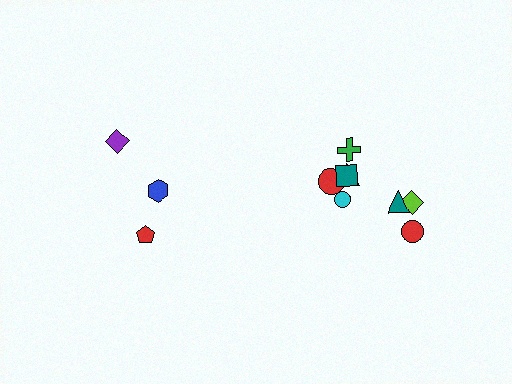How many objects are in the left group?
There are 3 objects.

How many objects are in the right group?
There are 8 objects.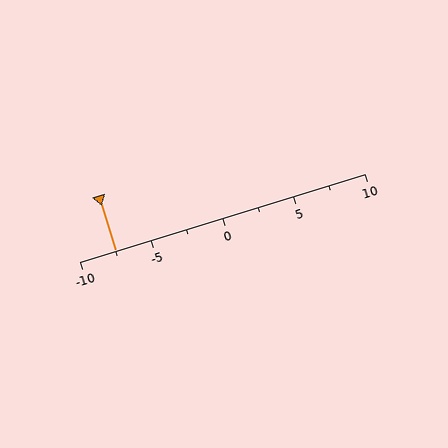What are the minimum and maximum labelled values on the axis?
The axis runs from -10 to 10.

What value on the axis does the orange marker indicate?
The marker indicates approximately -7.5.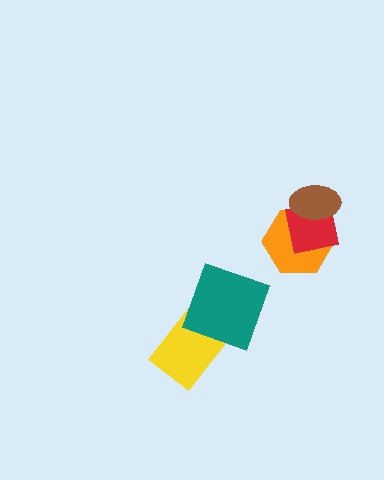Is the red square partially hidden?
Yes, it is partially covered by another shape.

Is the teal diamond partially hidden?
No, no other shape covers it.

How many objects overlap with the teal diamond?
1 object overlaps with the teal diamond.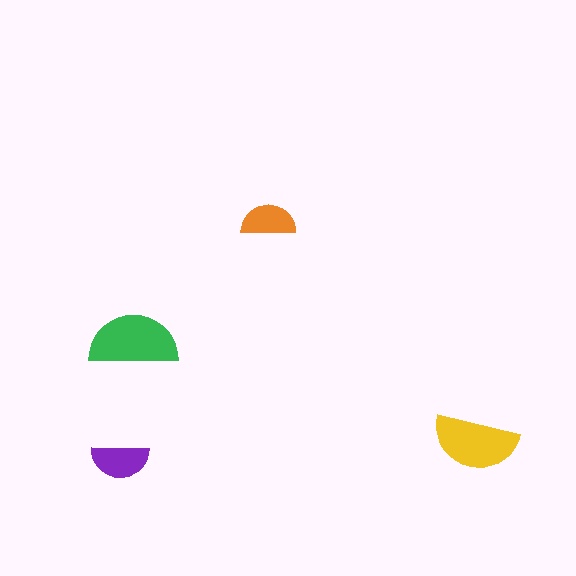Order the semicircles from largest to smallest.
the green one, the yellow one, the purple one, the orange one.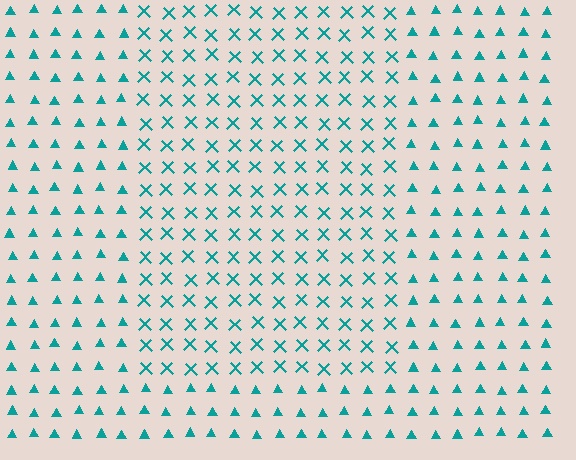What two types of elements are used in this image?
The image uses X marks inside the rectangle region and triangles outside it.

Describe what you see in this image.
The image is filled with small teal elements arranged in a uniform grid. A rectangle-shaped region contains X marks, while the surrounding area contains triangles. The boundary is defined purely by the change in element shape.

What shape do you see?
I see a rectangle.